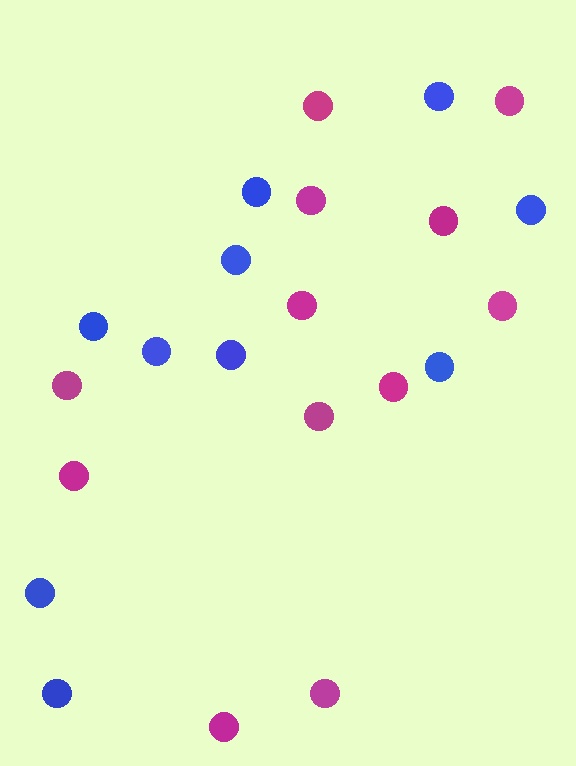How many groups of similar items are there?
There are 2 groups: one group of magenta circles (12) and one group of blue circles (10).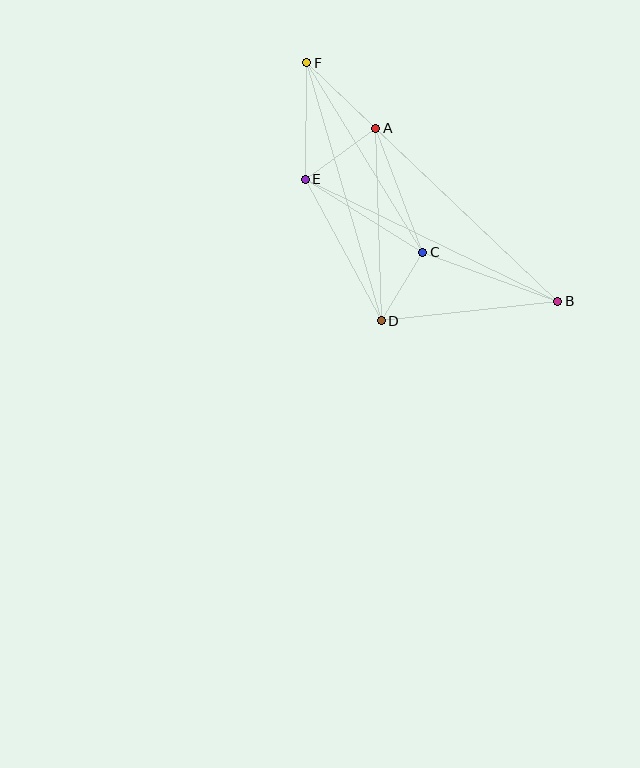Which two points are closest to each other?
Points C and D are closest to each other.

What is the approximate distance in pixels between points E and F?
The distance between E and F is approximately 117 pixels.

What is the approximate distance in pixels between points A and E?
The distance between A and E is approximately 87 pixels.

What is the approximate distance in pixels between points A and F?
The distance between A and F is approximately 95 pixels.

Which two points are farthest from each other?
Points B and F are farthest from each other.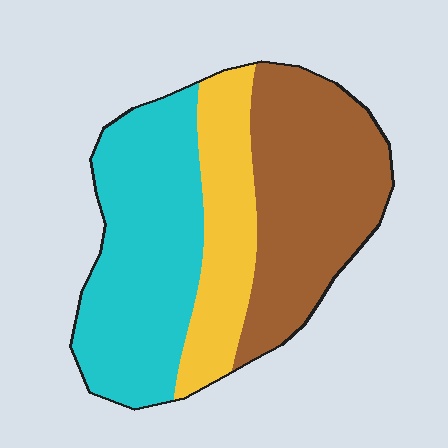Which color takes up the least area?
Yellow, at roughly 20%.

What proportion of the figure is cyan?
Cyan covers roughly 40% of the figure.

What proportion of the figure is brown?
Brown takes up between a quarter and a half of the figure.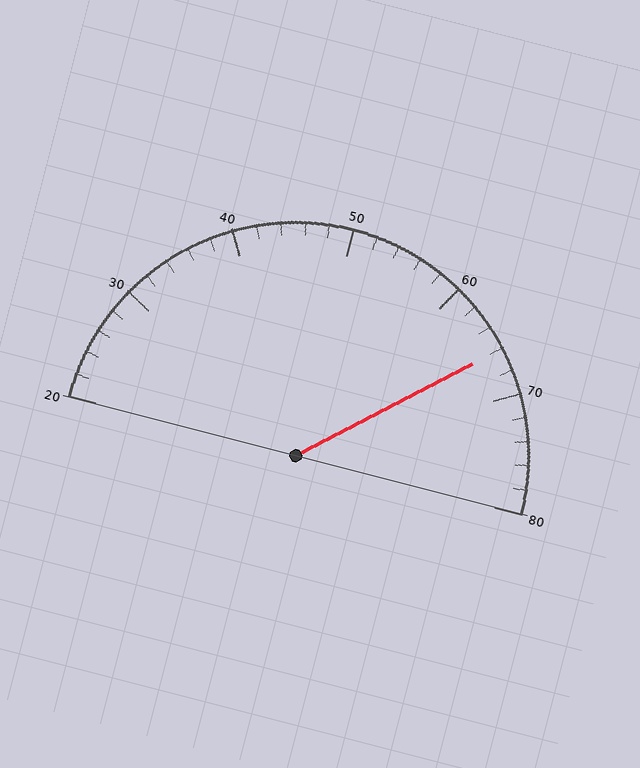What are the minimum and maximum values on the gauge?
The gauge ranges from 20 to 80.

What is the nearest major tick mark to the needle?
The nearest major tick mark is 70.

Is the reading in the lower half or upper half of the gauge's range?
The reading is in the upper half of the range (20 to 80).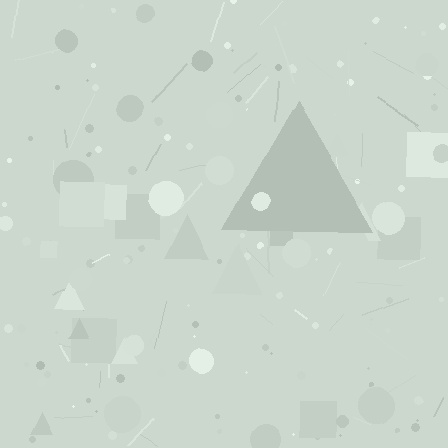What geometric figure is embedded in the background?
A triangle is embedded in the background.